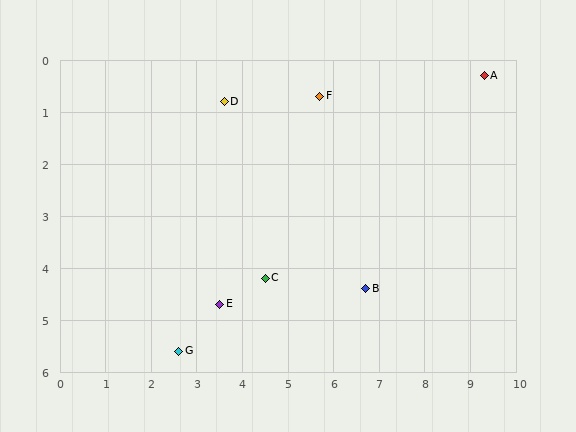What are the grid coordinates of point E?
Point E is at approximately (3.5, 4.7).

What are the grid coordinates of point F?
Point F is at approximately (5.7, 0.7).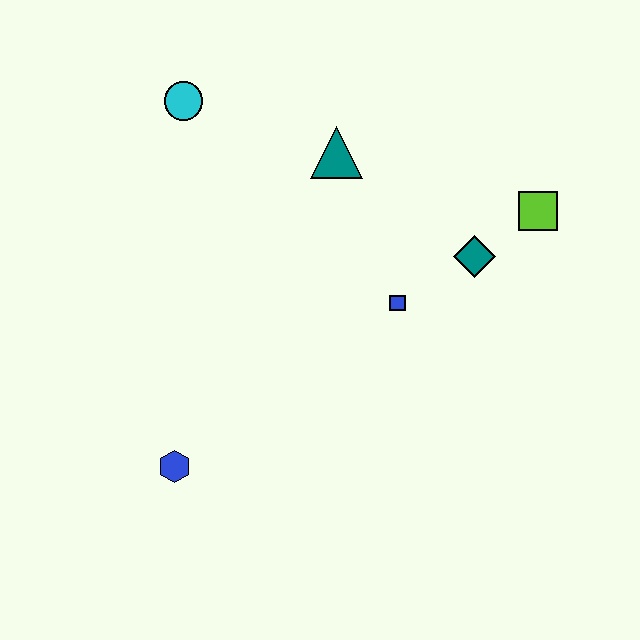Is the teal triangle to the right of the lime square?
No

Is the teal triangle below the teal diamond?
No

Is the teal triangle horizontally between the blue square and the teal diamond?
No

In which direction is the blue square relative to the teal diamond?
The blue square is to the left of the teal diamond.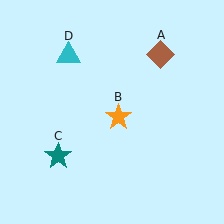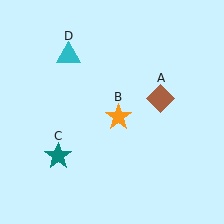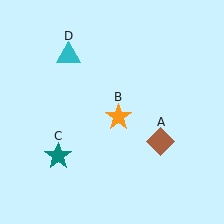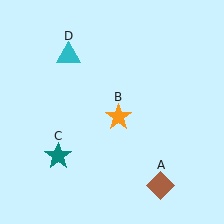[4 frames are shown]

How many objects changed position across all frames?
1 object changed position: brown diamond (object A).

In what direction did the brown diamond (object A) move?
The brown diamond (object A) moved down.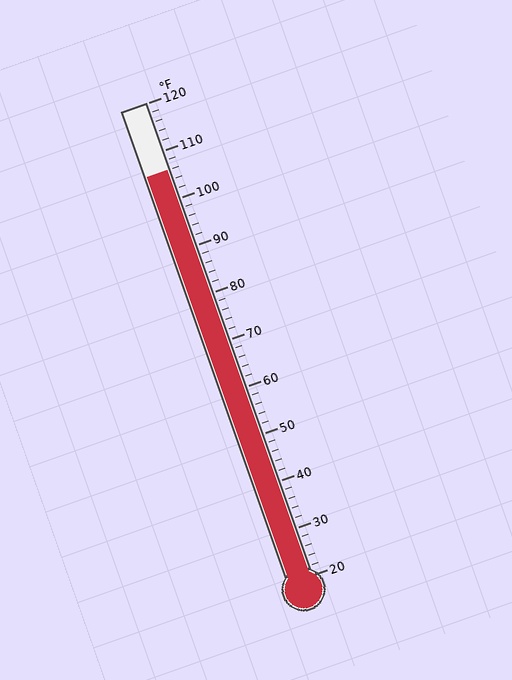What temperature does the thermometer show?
The thermometer shows approximately 106°F.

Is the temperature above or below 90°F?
The temperature is above 90°F.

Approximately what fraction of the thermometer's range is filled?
The thermometer is filled to approximately 85% of its range.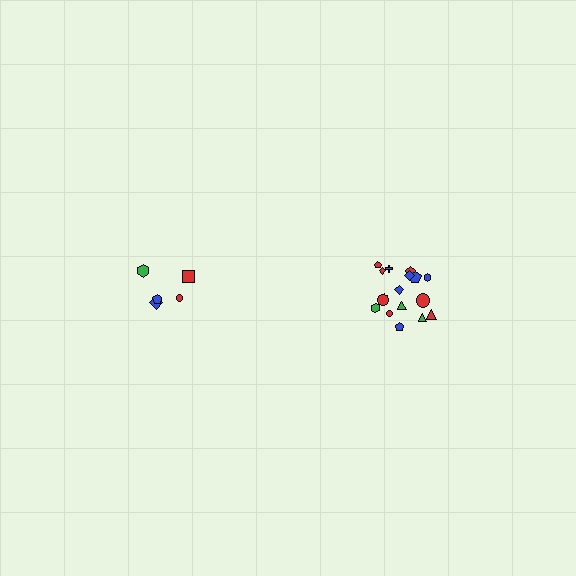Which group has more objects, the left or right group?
The right group.